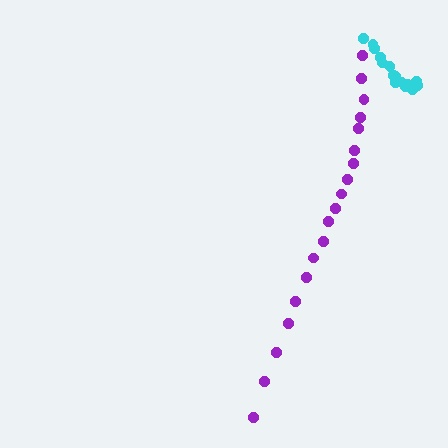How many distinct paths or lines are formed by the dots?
There are 2 distinct paths.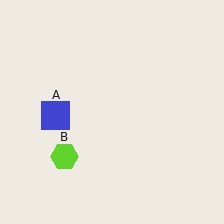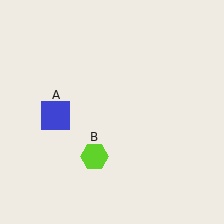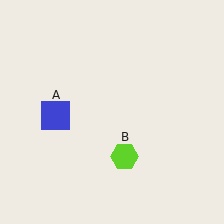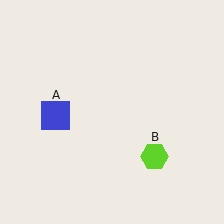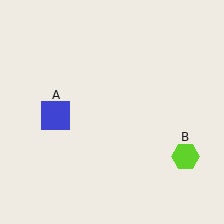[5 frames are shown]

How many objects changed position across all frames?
1 object changed position: lime hexagon (object B).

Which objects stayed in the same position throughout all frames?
Blue square (object A) remained stationary.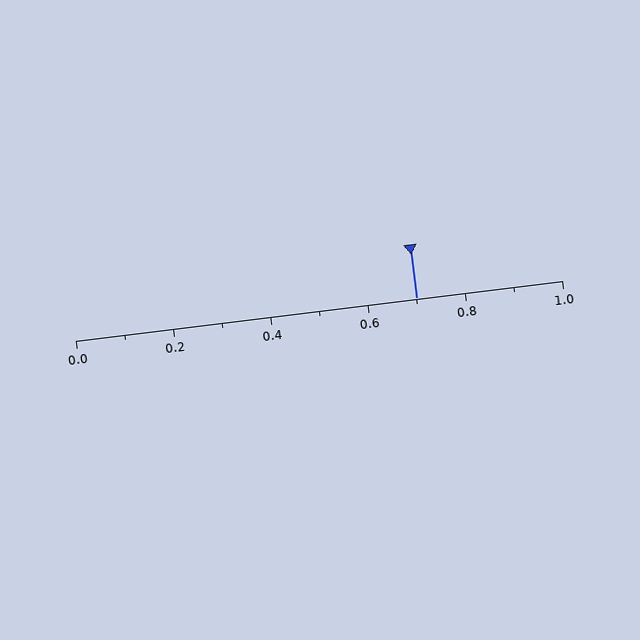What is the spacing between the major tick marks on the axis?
The major ticks are spaced 0.2 apart.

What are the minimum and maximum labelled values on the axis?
The axis runs from 0.0 to 1.0.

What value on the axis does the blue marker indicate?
The marker indicates approximately 0.7.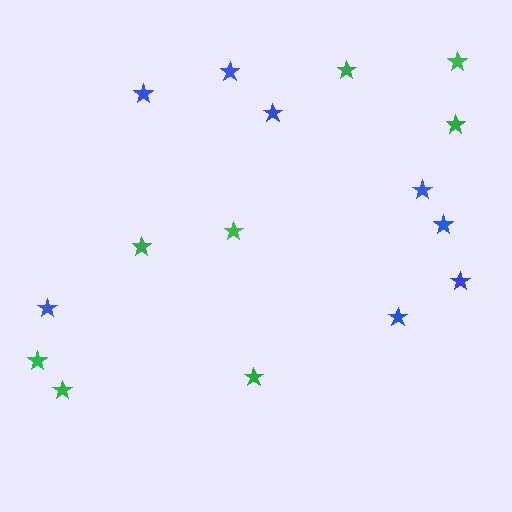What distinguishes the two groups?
There are 2 groups: one group of blue stars (8) and one group of green stars (8).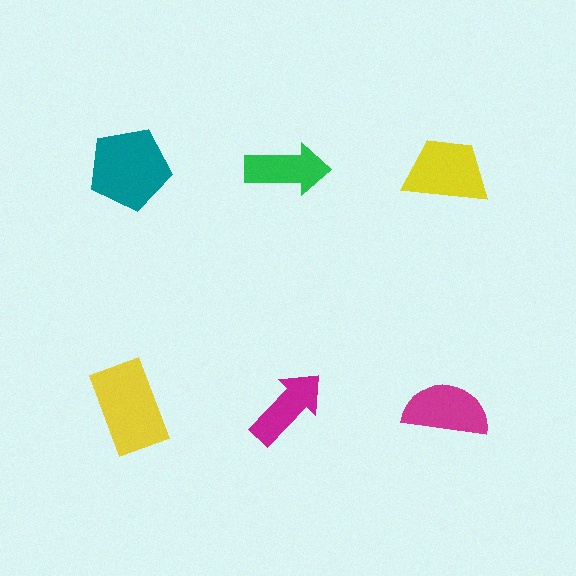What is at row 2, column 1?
A yellow rectangle.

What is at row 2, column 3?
A magenta semicircle.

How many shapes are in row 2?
3 shapes.